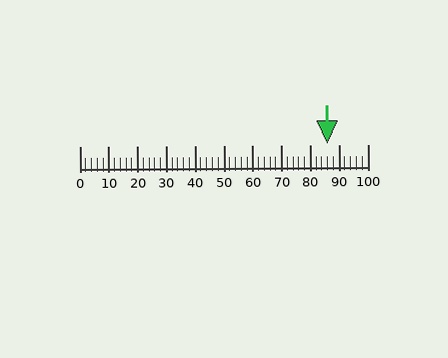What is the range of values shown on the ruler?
The ruler shows values from 0 to 100.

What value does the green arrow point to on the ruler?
The green arrow points to approximately 86.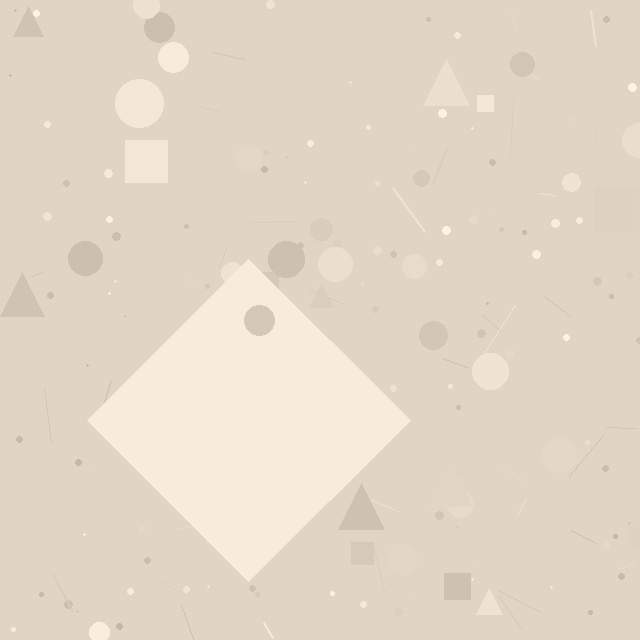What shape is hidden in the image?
A diamond is hidden in the image.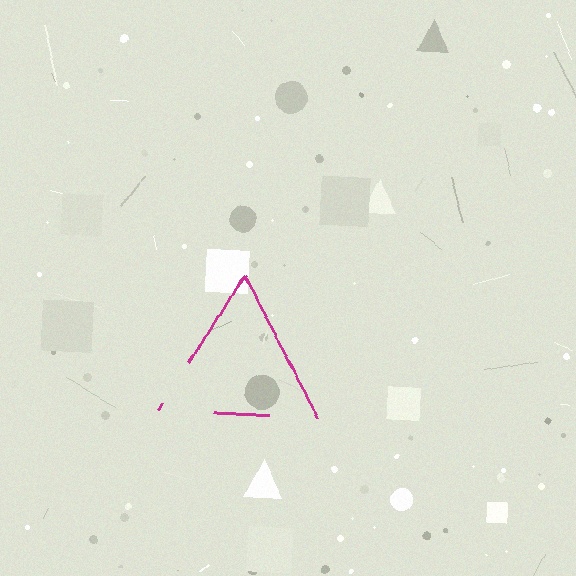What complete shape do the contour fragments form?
The contour fragments form a triangle.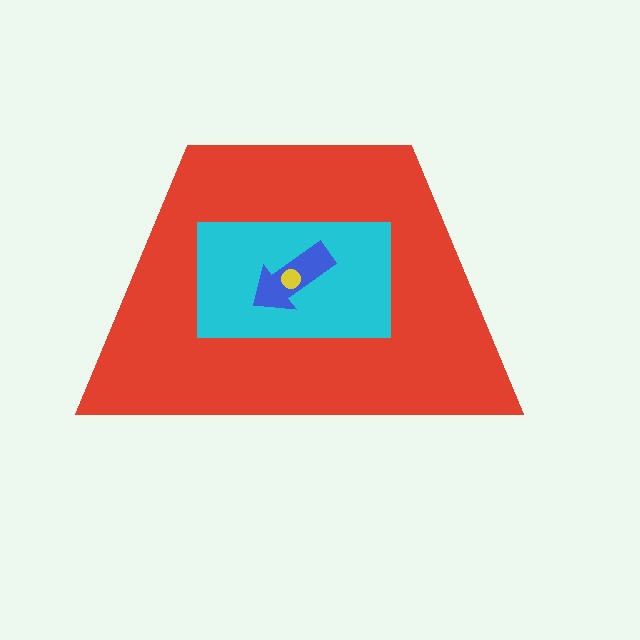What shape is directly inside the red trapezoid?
The cyan rectangle.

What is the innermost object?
The yellow circle.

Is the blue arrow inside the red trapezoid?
Yes.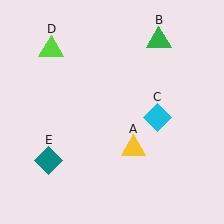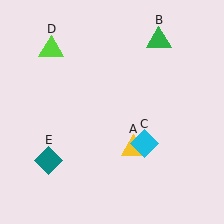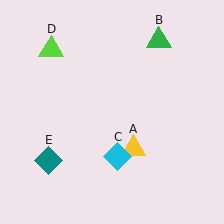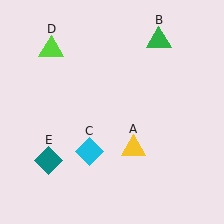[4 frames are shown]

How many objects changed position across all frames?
1 object changed position: cyan diamond (object C).